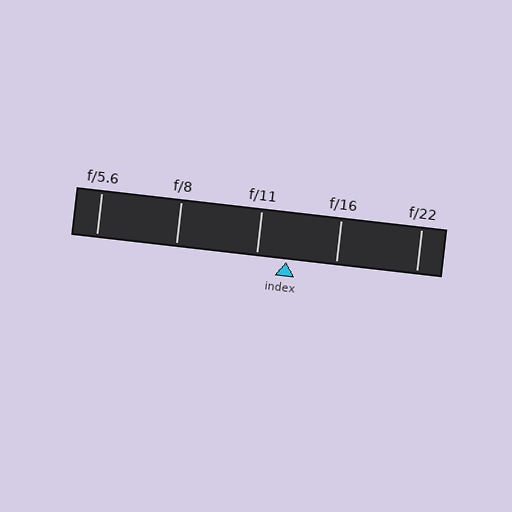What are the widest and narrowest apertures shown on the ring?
The widest aperture shown is f/5.6 and the narrowest is f/22.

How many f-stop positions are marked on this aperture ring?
There are 5 f-stop positions marked.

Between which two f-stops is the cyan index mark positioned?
The index mark is between f/11 and f/16.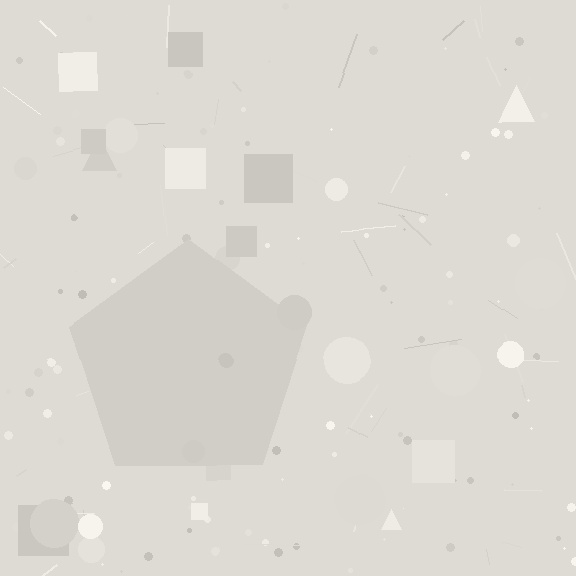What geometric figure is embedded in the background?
A pentagon is embedded in the background.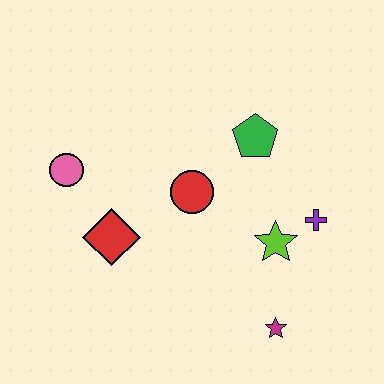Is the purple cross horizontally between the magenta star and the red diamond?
No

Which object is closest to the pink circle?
The red diamond is closest to the pink circle.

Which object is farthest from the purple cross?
The pink circle is farthest from the purple cross.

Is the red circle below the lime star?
No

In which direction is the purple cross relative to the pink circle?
The purple cross is to the right of the pink circle.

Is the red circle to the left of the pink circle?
No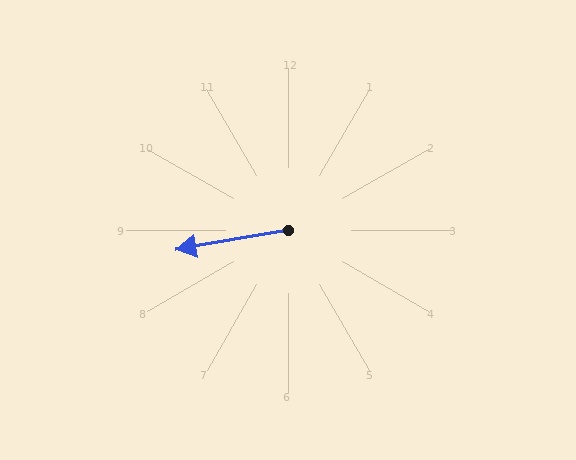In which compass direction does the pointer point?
West.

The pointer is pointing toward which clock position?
Roughly 9 o'clock.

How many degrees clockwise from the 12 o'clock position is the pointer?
Approximately 260 degrees.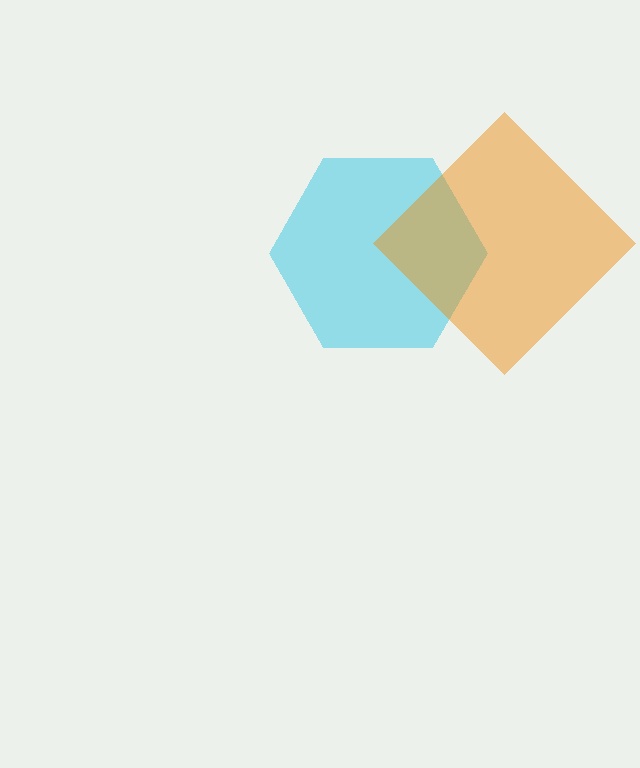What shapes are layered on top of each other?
The layered shapes are: a cyan hexagon, an orange diamond.